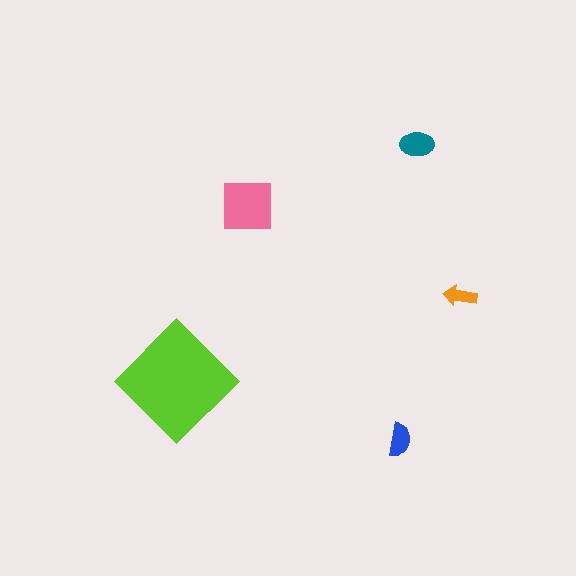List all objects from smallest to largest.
The orange arrow, the blue semicircle, the teal ellipse, the pink square, the lime diamond.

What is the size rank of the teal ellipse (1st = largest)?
3rd.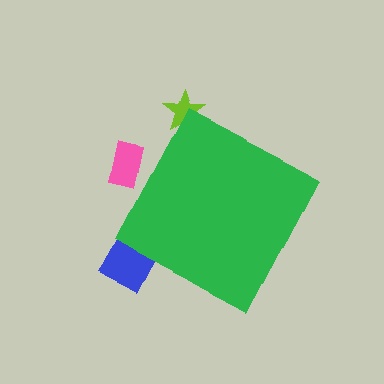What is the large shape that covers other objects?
A green diamond.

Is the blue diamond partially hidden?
Yes, the blue diamond is partially hidden behind the green diamond.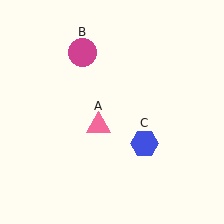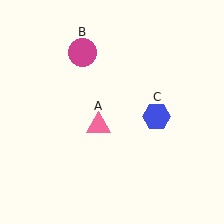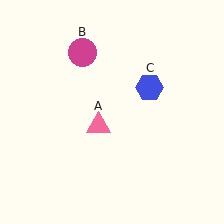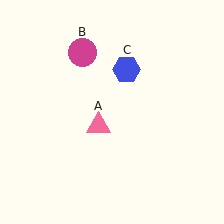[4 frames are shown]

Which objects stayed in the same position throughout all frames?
Pink triangle (object A) and magenta circle (object B) remained stationary.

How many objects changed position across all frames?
1 object changed position: blue hexagon (object C).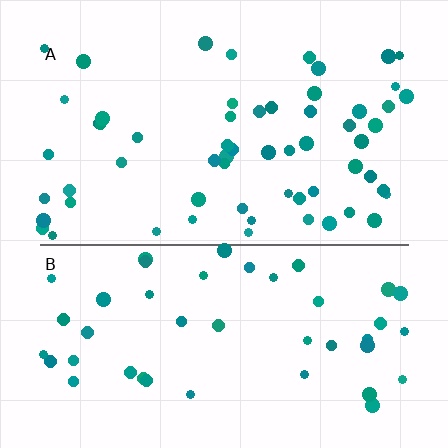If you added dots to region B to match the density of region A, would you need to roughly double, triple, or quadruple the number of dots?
Approximately double.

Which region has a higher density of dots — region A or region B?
A (the top).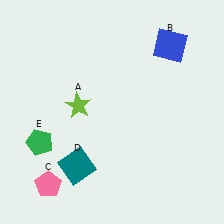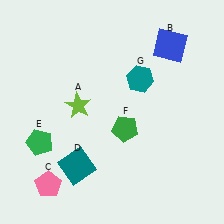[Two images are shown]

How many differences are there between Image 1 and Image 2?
There are 2 differences between the two images.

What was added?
A green pentagon (F), a teal hexagon (G) were added in Image 2.